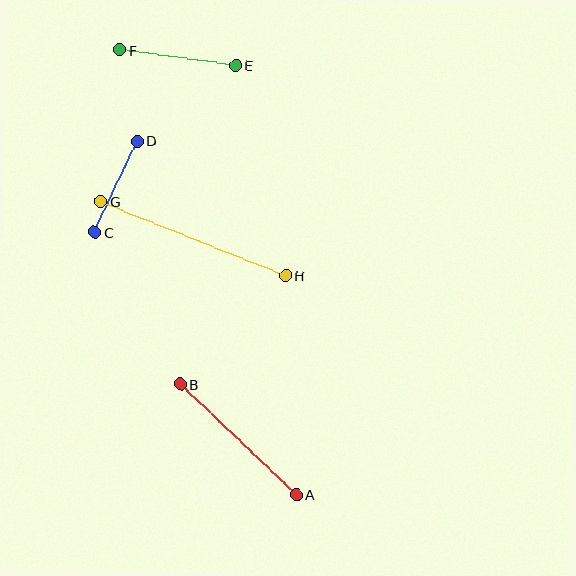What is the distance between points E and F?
The distance is approximately 117 pixels.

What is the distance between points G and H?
The distance is approximately 199 pixels.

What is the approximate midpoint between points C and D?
The midpoint is at approximately (116, 187) pixels.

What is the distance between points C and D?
The distance is approximately 100 pixels.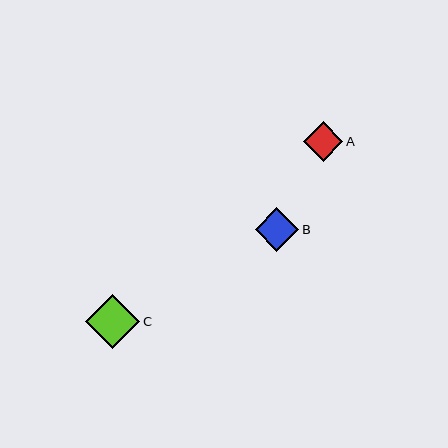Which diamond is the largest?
Diamond C is the largest with a size of approximately 54 pixels.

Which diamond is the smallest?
Diamond A is the smallest with a size of approximately 39 pixels.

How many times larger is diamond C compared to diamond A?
Diamond C is approximately 1.4 times the size of diamond A.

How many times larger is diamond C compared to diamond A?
Diamond C is approximately 1.4 times the size of diamond A.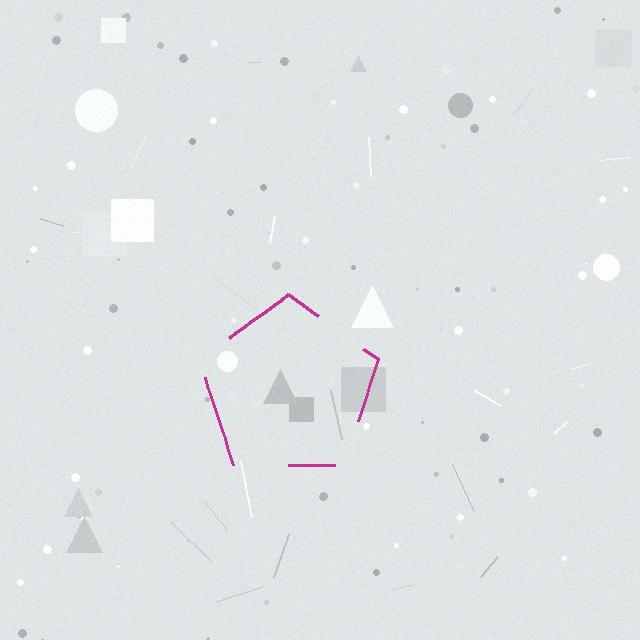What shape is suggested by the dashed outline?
The dashed outline suggests a pentagon.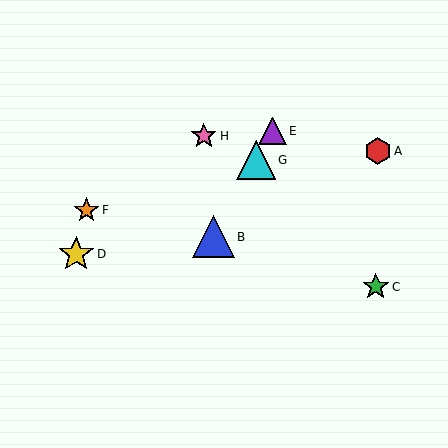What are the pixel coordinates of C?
Object C is at (376, 287).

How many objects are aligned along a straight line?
3 objects (B, E, G) are aligned along a straight line.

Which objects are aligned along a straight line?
Objects B, E, G are aligned along a straight line.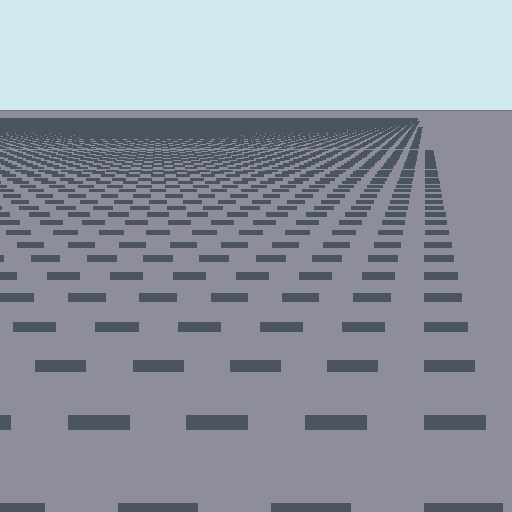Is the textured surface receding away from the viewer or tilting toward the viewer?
The surface is receding away from the viewer. Texture elements get smaller and denser toward the top.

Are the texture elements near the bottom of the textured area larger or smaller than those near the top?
Larger. Near the bottom, elements are closer to the viewer and appear at a bigger on-screen size.